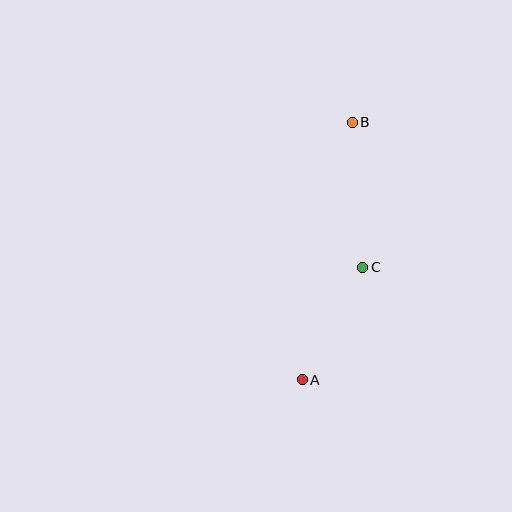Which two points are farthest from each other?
Points A and B are farthest from each other.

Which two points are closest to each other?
Points A and C are closest to each other.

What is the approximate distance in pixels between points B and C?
The distance between B and C is approximately 146 pixels.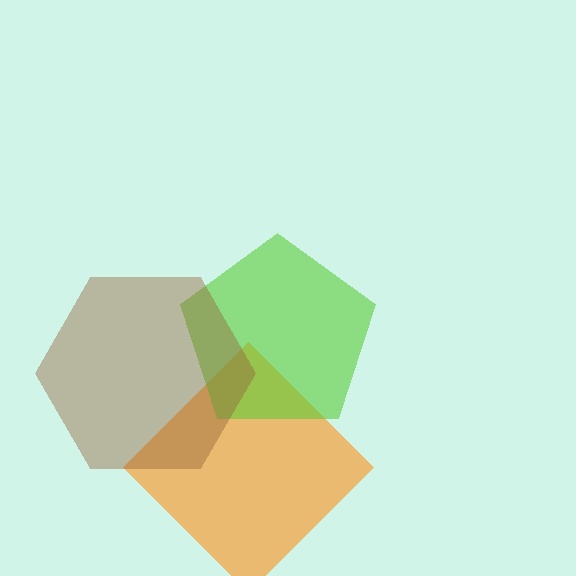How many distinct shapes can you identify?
There are 3 distinct shapes: an orange diamond, a lime pentagon, a brown hexagon.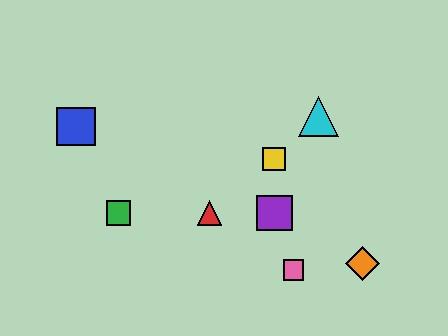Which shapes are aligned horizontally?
The red triangle, the green square, the purple square are aligned horizontally.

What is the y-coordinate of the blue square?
The blue square is at y≈126.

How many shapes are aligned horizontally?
3 shapes (the red triangle, the green square, the purple square) are aligned horizontally.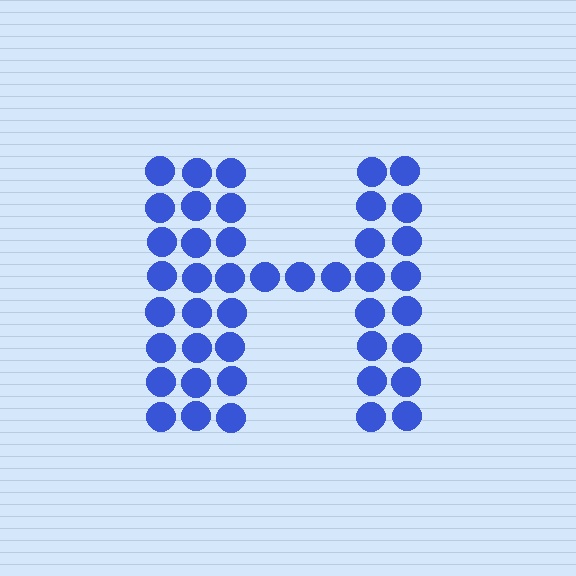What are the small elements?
The small elements are circles.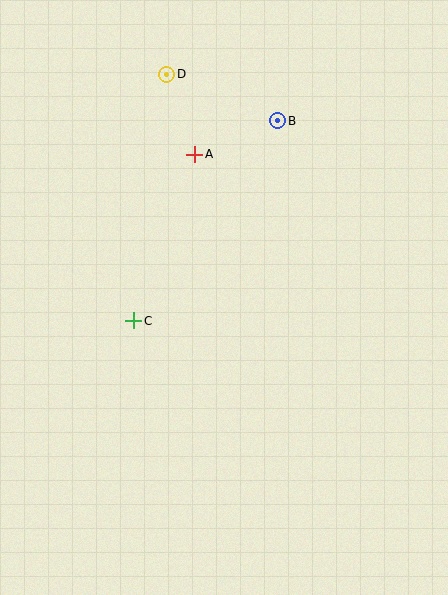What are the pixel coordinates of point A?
Point A is at (195, 154).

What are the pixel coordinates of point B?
Point B is at (278, 121).